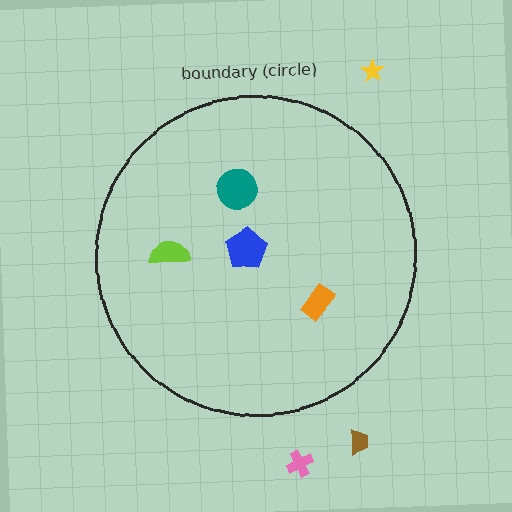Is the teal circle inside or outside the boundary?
Inside.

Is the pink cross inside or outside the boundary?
Outside.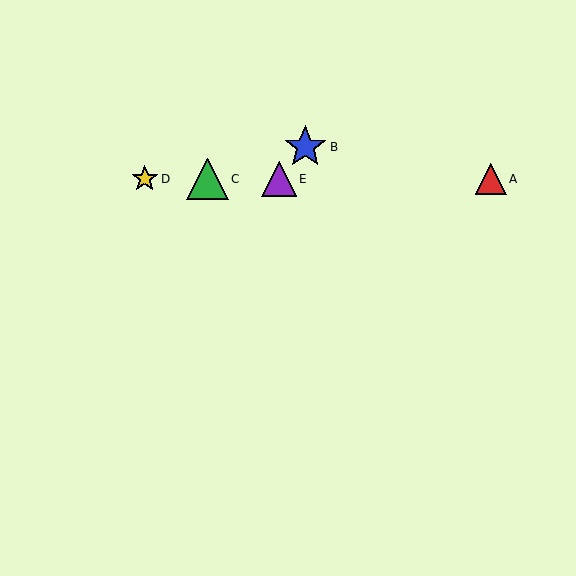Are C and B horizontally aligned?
No, C is at y≈179 and B is at y≈147.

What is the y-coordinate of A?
Object A is at y≈179.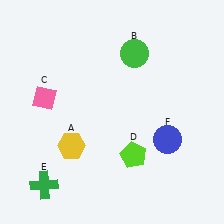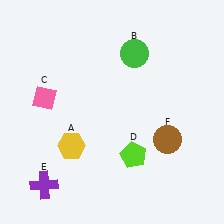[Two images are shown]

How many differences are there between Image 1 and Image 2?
There are 2 differences between the two images.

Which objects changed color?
E changed from green to purple. F changed from blue to brown.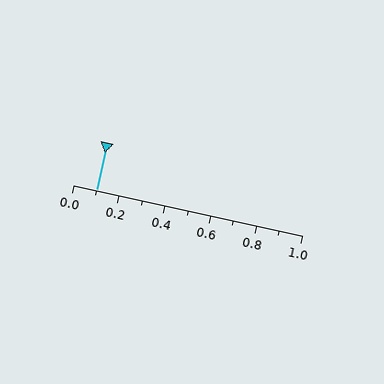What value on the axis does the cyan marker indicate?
The marker indicates approximately 0.1.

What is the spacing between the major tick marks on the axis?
The major ticks are spaced 0.2 apart.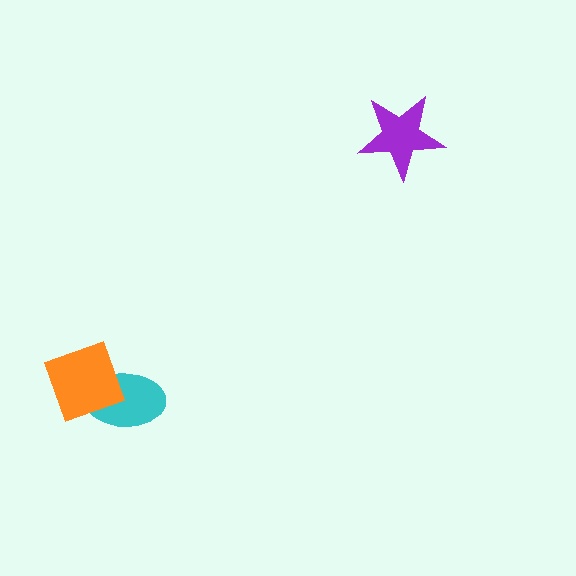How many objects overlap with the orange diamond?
1 object overlaps with the orange diamond.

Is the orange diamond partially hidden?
No, no other shape covers it.